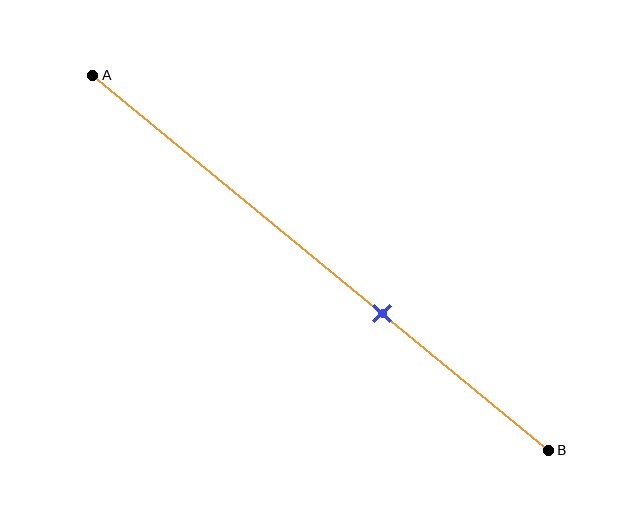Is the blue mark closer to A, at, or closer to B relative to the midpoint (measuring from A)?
The blue mark is closer to point B than the midpoint of segment AB.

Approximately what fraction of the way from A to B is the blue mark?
The blue mark is approximately 65% of the way from A to B.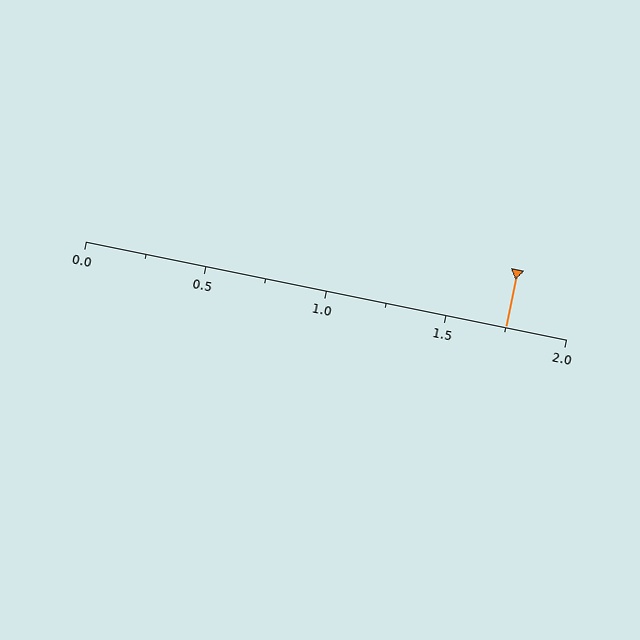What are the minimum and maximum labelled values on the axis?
The axis runs from 0.0 to 2.0.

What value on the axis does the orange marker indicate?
The marker indicates approximately 1.75.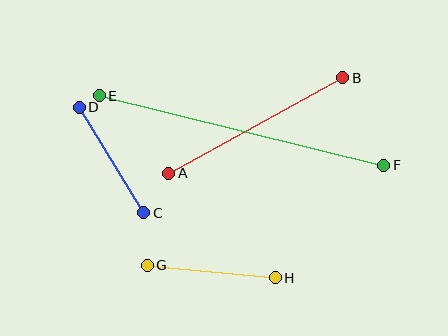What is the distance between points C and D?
The distance is approximately 123 pixels.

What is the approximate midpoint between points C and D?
The midpoint is at approximately (111, 160) pixels.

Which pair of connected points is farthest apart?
Points E and F are farthest apart.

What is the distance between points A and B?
The distance is approximately 198 pixels.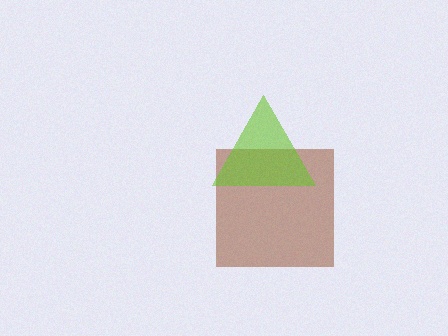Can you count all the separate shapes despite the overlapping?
Yes, there are 2 separate shapes.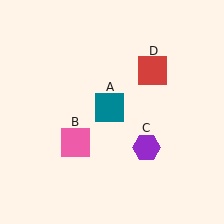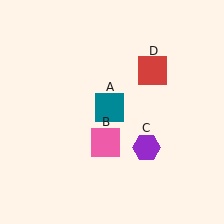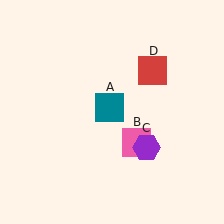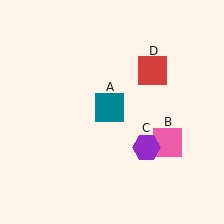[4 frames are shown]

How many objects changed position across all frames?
1 object changed position: pink square (object B).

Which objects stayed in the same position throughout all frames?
Teal square (object A) and purple hexagon (object C) and red square (object D) remained stationary.